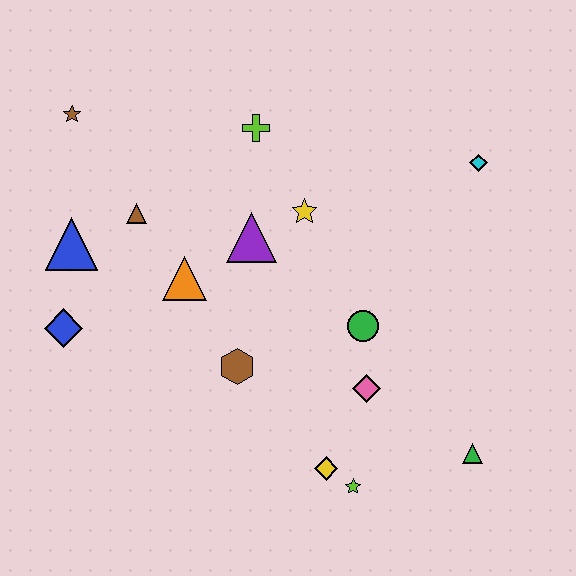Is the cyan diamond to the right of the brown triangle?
Yes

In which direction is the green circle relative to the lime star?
The green circle is above the lime star.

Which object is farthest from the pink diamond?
The brown star is farthest from the pink diamond.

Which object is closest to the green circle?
The pink diamond is closest to the green circle.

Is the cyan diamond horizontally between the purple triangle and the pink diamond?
No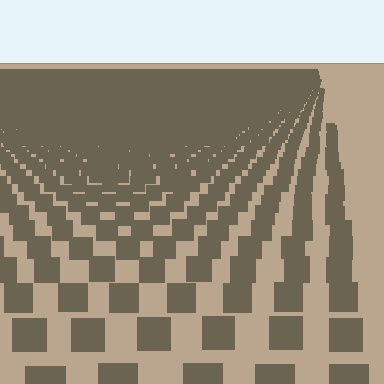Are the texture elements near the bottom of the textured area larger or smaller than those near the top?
Larger. Near the bottom, elements are closer to the viewer and appear at a bigger on-screen size.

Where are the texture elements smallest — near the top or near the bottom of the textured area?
Near the top.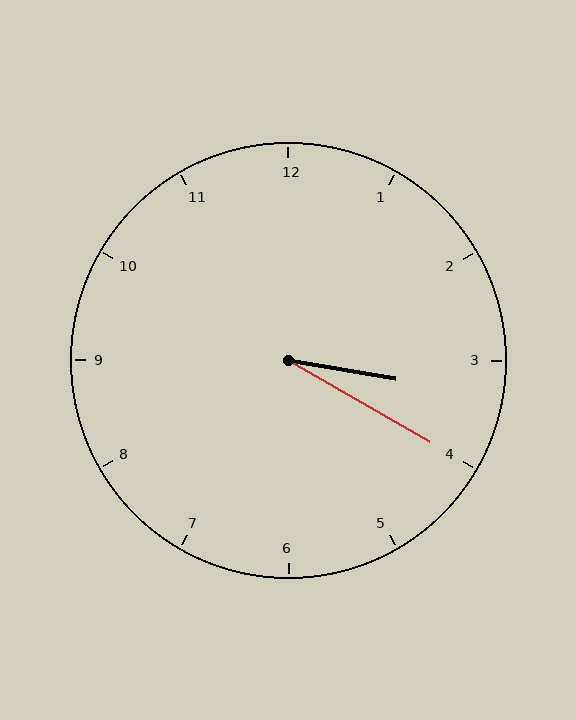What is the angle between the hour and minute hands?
Approximately 20 degrees.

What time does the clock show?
3:20.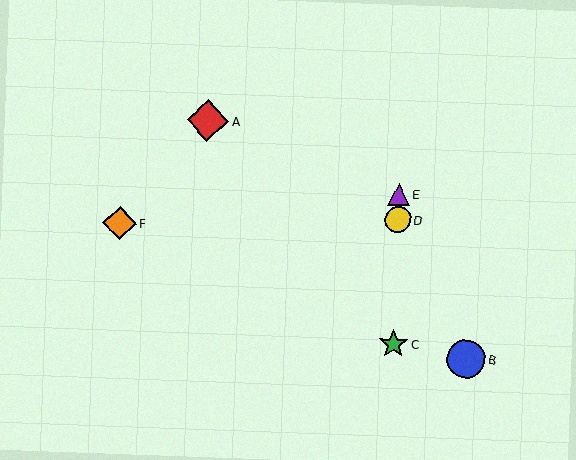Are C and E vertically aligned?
Yes, both are at x≈393.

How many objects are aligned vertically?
3 objects (C, D, E) are aligned vertically.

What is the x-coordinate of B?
Object B is at x≈466.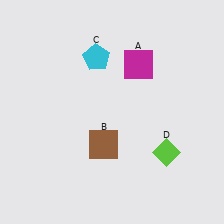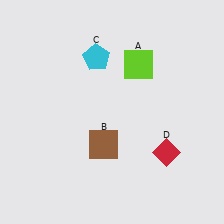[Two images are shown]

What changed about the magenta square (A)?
In Image 1, A is magenta. In Image 2, it changed to lime.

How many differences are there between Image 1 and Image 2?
There are 2 differences between the two images.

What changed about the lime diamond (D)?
In Image 1, D is lime. In Image 2, it changed to red.